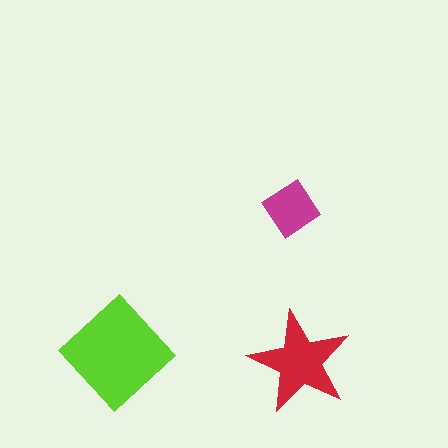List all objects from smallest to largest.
The magenta diamond, the red star, the lime diamond.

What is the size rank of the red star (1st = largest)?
2nd.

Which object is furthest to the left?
The lime diamond is leftmost.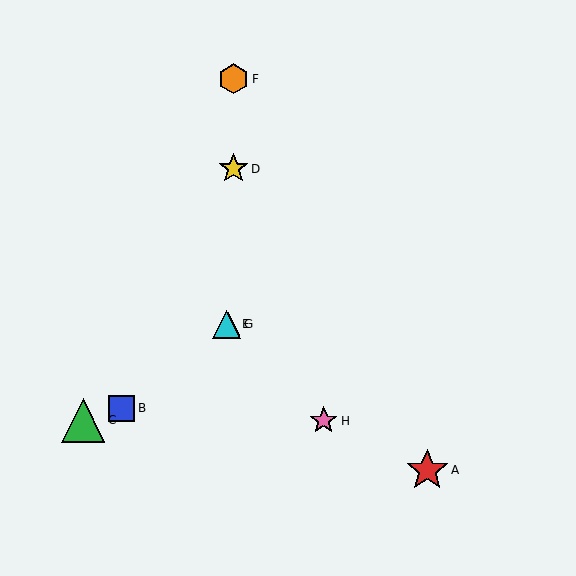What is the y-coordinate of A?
Object A is at y≈470.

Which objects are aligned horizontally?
Objects E, G are aligned horizontally.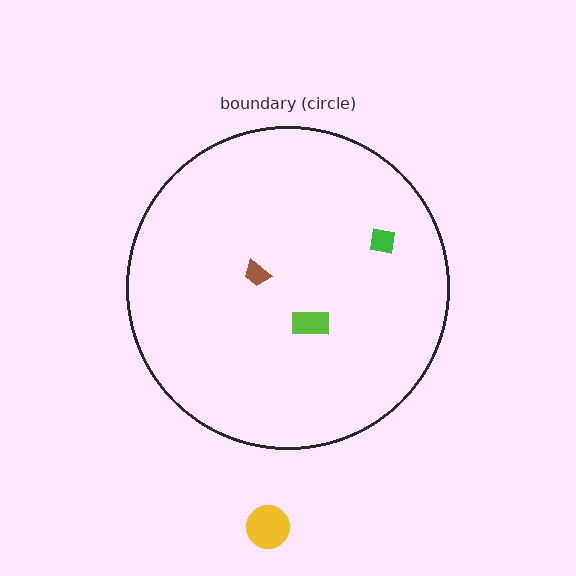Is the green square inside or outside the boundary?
Inside.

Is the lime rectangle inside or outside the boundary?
Inside.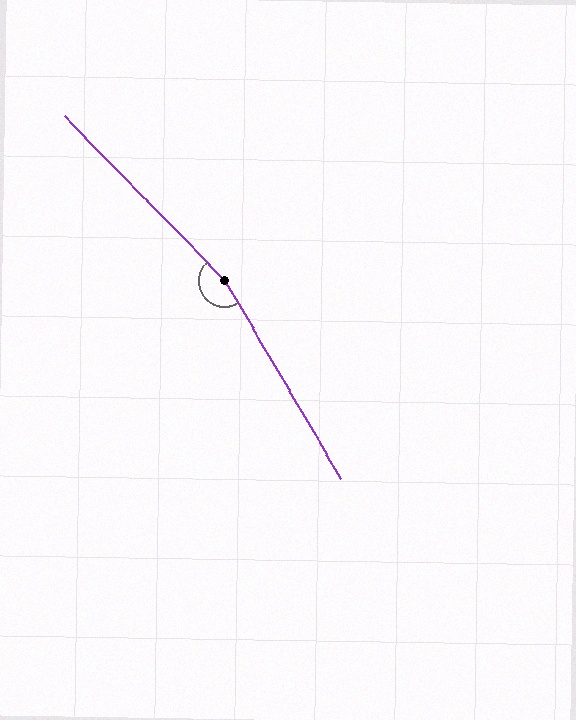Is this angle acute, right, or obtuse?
It is obtuse.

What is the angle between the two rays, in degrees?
Approximately 166 degrees.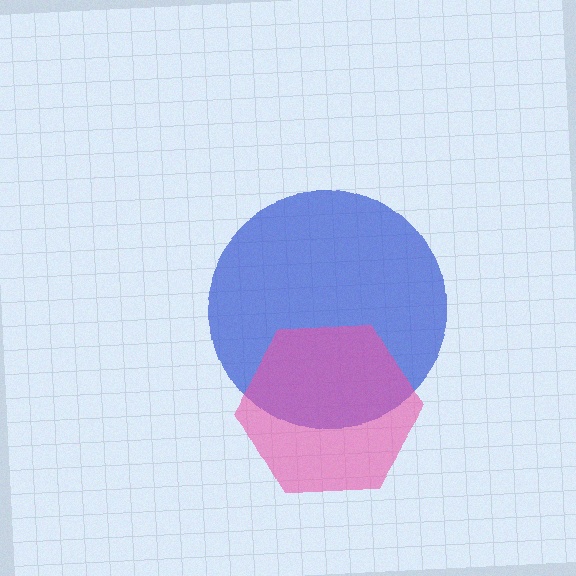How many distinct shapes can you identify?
There are 2 distinct shapes: a blue circle, a pink hexagon.